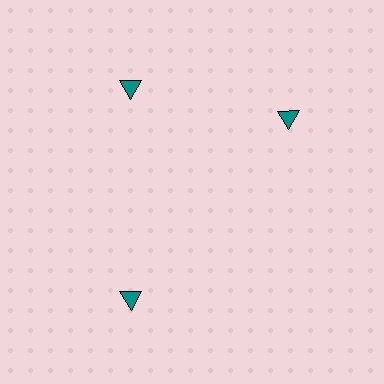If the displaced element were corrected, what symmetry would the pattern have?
It would have 3-fold rotational symmetry — the pattern would map onto itself every 120 degrees.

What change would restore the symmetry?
The symmetry would be restored by rotating it back into even spacing with its neighbors so that all 3 triangles sit at equal angles and equal distance from the center.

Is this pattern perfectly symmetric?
No. The 3 teal triangles are arranged in a ring, but one element near the 3 o'clock position is rotated out of alignment along the ring, breaking the 3-fold rotational symmetry.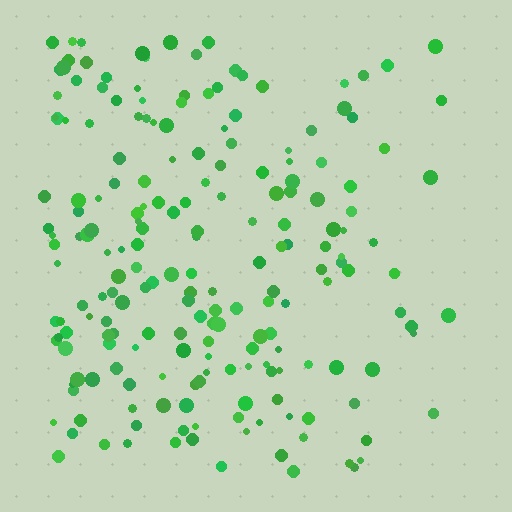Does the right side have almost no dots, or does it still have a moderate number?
Still a moderate number, just noticeably fewer than the left.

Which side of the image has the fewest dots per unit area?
The right.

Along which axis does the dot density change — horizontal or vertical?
Horizontal.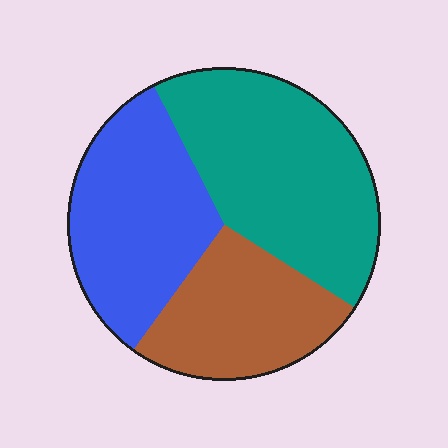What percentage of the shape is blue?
Blue takes up between a sixth and a third of the shape.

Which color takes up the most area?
Teal, at roughly 40%.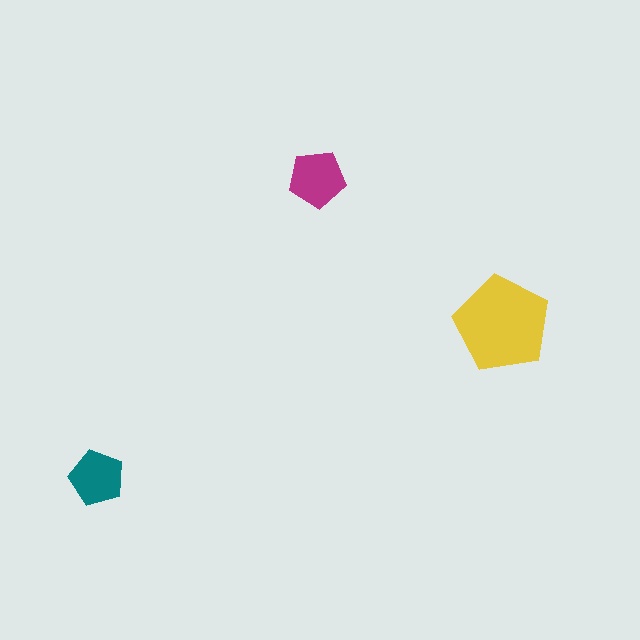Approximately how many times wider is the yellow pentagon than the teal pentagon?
About 1.5 times wider.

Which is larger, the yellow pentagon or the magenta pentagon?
The yellow one.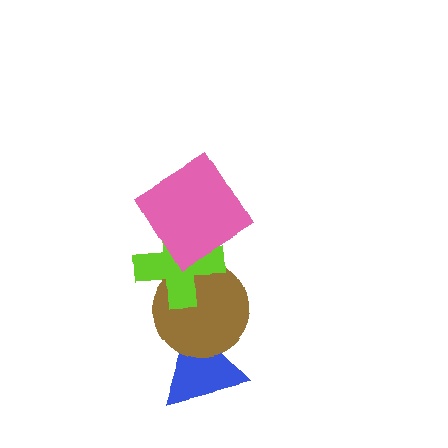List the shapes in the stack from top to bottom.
From top to bottom: the pink diamond, the lime cross, the brown circle, the blue triangle.